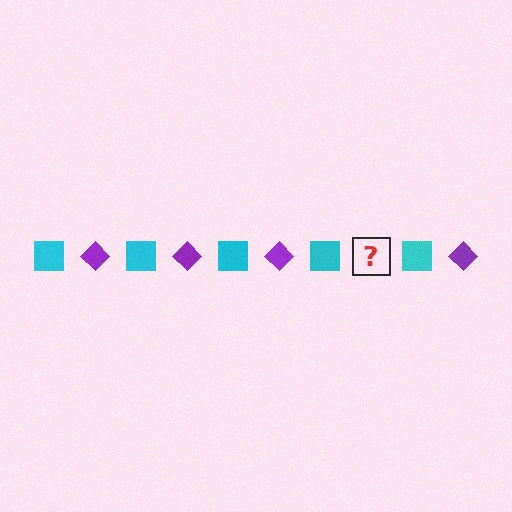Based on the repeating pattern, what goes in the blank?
The blank should be a purple diamond.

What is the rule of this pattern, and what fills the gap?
The rule is that the pattern alternates between cyan square and purple diamond. The gap should be filled with a purple diamond.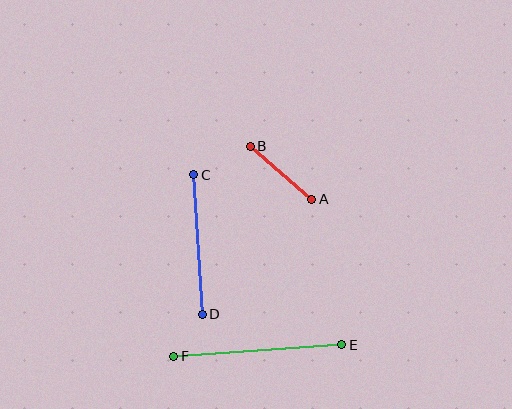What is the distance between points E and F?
The distance is approximately 169 pixels.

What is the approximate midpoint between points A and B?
The midpoint is at approximately (281, 173) pixels.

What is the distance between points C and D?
The distance is approximately 140 pixels.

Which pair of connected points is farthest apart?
Points E and F are farthest apart.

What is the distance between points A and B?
The distance is approximately 81 pixels.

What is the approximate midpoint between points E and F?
The midpoint is at approximately (258, 351) pixels.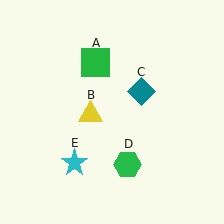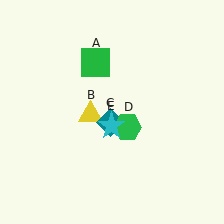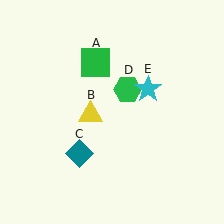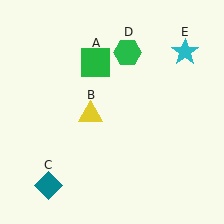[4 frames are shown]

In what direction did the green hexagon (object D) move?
The green hexagon (object D) moved up.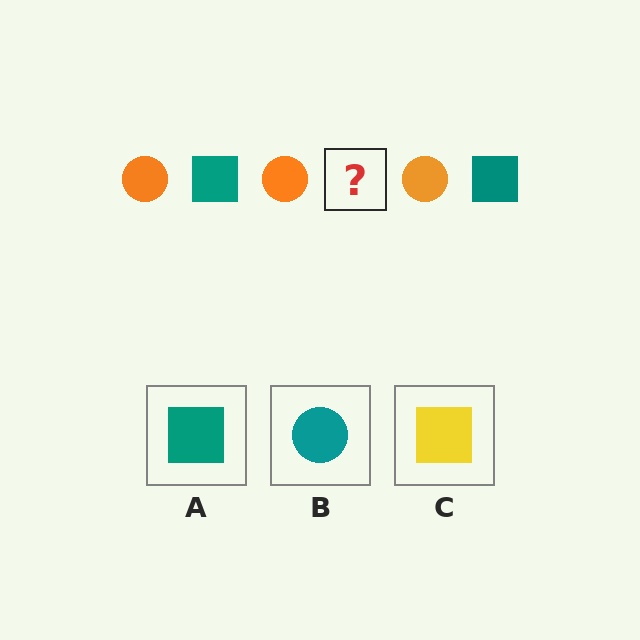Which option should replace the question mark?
Option A.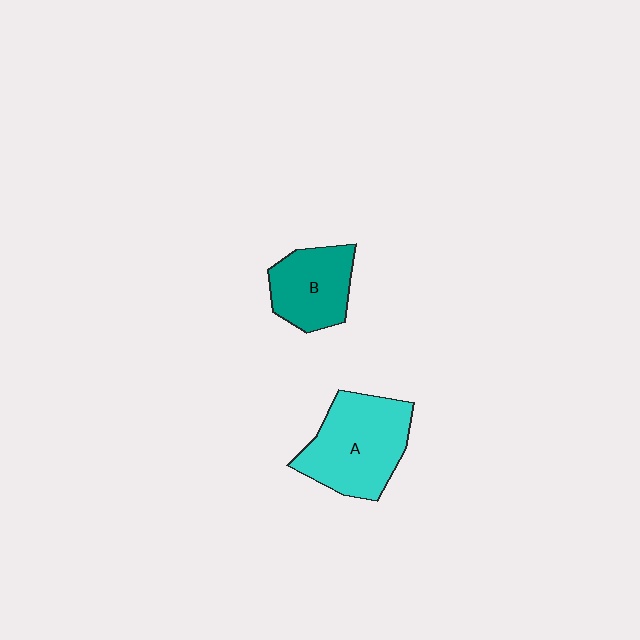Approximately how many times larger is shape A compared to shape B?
Approximately 1.5 times.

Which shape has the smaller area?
Shape B (teal).